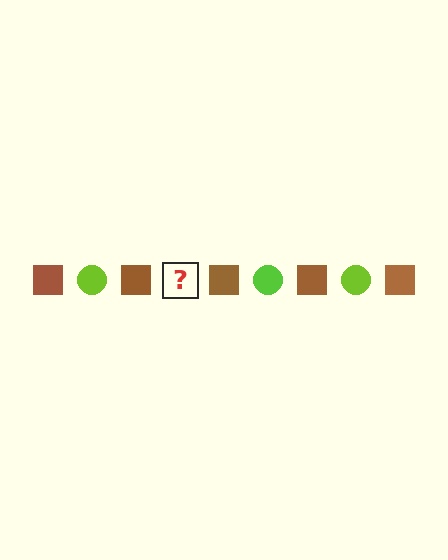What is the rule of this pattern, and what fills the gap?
The rule is that the pattern alternates between brown square and lime circle. The gap should be filled with a lime circle.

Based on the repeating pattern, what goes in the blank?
The blank should be a lime circle.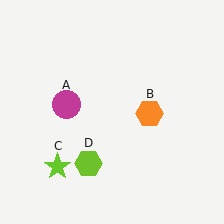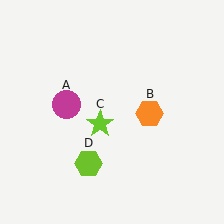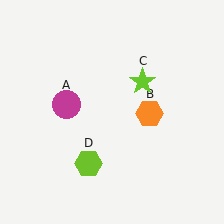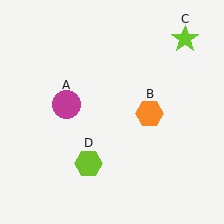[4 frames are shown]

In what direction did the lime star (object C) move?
The lime star (object C) moved up and to the right.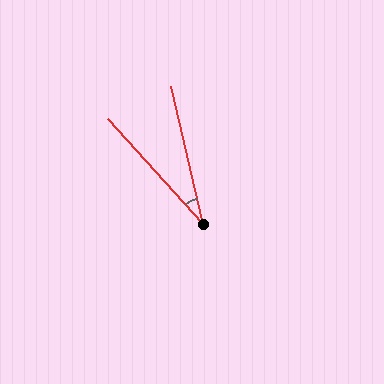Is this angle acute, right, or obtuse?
It is acute.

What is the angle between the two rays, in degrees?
Approximately 29 degrees.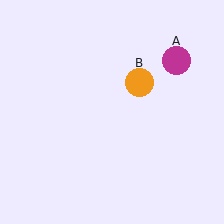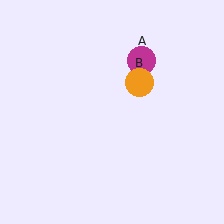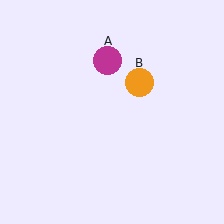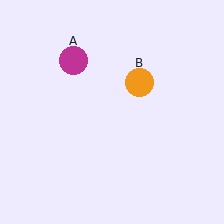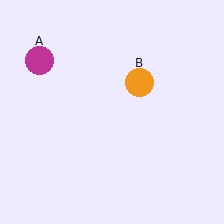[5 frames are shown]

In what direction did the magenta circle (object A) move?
The magenta circle (object A) moved left.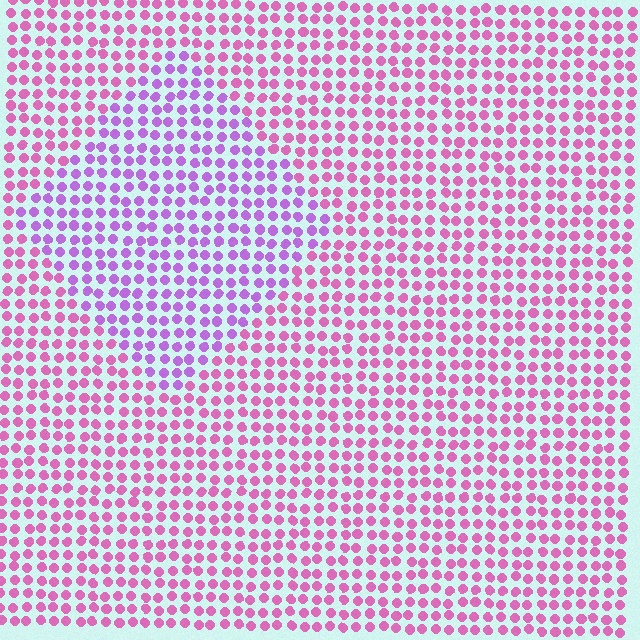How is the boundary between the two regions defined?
The boundary is defined purely by a slight shift in hue (about 35 degrees). Spacing, size, and orientation are identical on both sides.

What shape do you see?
I see a diamond.